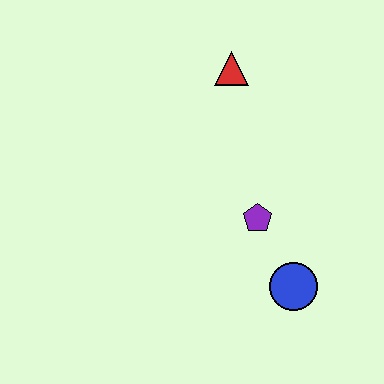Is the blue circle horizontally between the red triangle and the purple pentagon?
No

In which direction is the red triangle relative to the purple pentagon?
The red triangle is above the purple pentagon.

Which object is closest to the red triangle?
The purple pentagon is closest to the red triangle.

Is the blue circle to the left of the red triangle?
No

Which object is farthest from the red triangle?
The blue circle is farthest from the red triangle.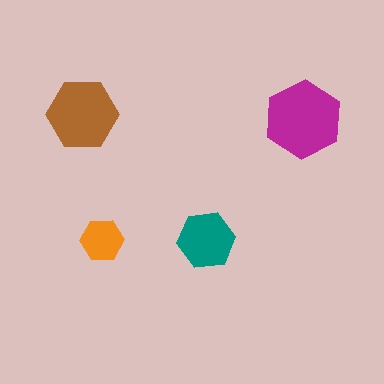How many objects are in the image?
There are 4 objects in the image.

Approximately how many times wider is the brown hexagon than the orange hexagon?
About 1.5 times wider.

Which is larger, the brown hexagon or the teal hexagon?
The brown one.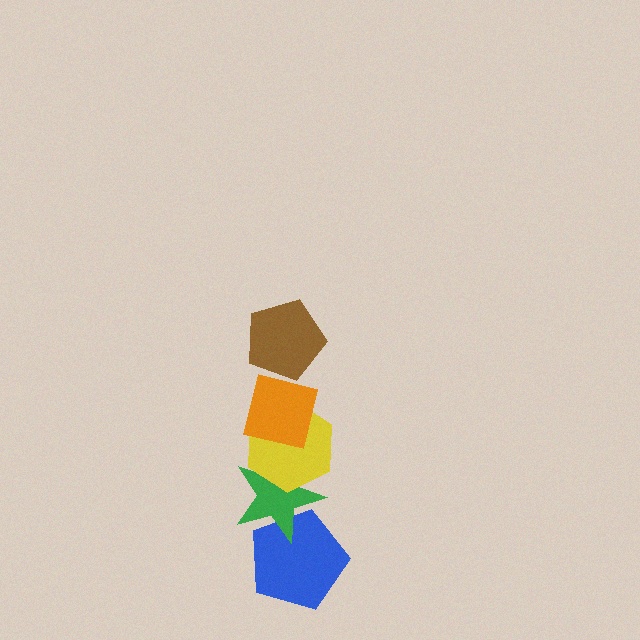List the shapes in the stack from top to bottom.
From top to bottom: the brown pentagon, the orange square, the yellow hexagon, the green star, the blue pentagon.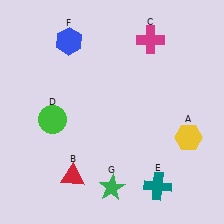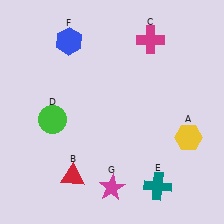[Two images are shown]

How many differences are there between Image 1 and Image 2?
There is 1 difference between the two images.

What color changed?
The star (G) changed from green in Image 1 to magenta in Image 2.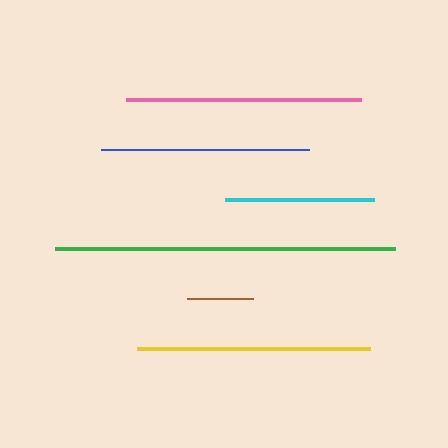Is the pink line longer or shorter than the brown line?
The pink line is longer than the brown line.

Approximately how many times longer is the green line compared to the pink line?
The green line is approximately 1.4 times the length of the pink line.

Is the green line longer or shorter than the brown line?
The green line is longer than the brown line.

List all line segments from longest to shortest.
From longest to shortest: green, pink, yellow, blue, cyan, brown.